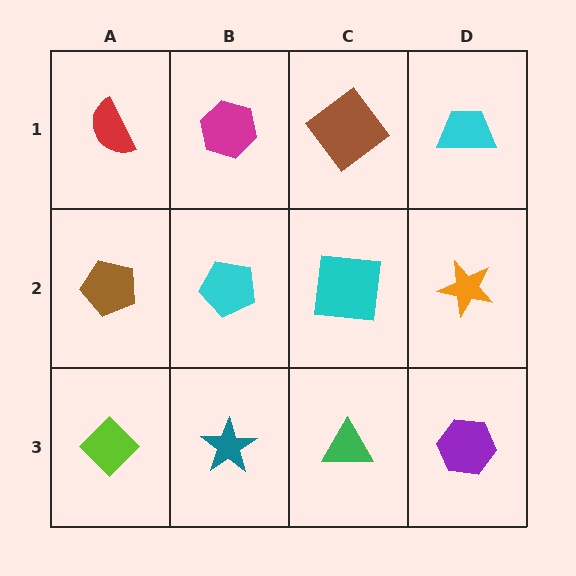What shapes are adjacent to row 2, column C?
A brown diamond (row 1, column C), a green triangle (row 3, column C), a cyan pentagon (row 2, column B), an orange star (row 2, column D).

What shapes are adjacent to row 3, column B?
A cyan pentagon (row 2, column B), a lime diamond (row 3, column A), a green triangle (row 3, column C).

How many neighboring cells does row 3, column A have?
2.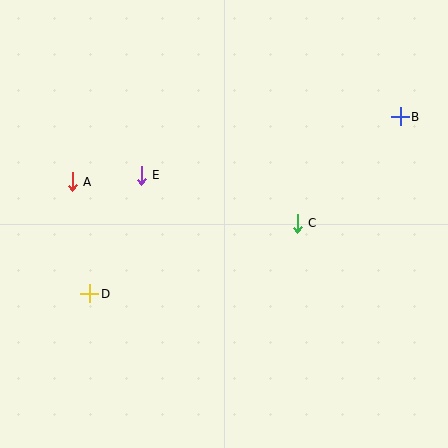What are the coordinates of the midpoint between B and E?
The midpoint between B and E is at (271, 146).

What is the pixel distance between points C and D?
The distance between C and D is 219 pixels.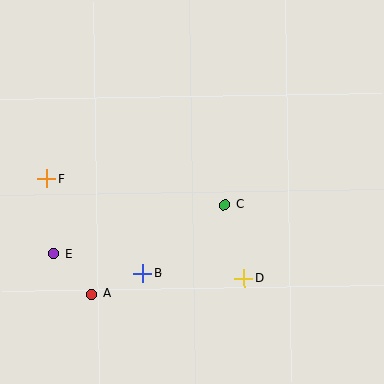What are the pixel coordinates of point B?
Point B is at (143, 273).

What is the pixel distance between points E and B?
The distance between E and B is 91 pixels.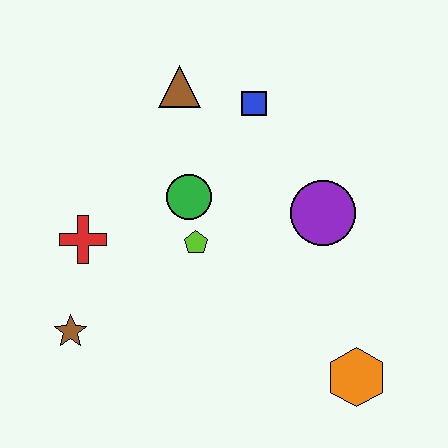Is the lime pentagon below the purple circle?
Yes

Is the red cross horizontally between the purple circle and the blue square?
No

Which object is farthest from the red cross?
The orange hexagon is farthest from the red cross.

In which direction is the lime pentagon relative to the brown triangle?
The lime pentagon is below the brown triangle.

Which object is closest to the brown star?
The red cross is closest to the brown star.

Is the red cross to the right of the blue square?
No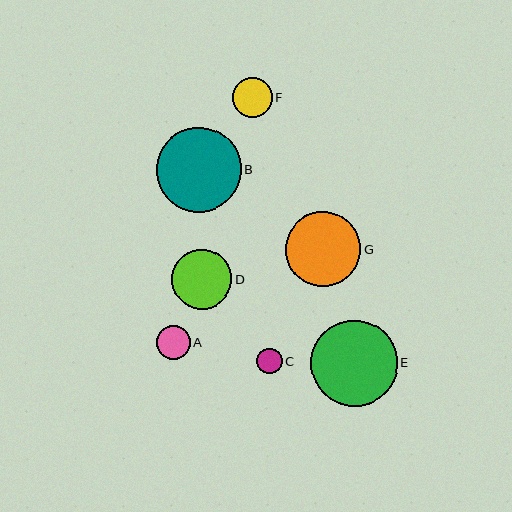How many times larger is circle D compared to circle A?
Circle D is approximately 1.8 times the size of circle A.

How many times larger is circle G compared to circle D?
Circle G is approximately 1.2 times the size of circle D.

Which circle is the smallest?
Circle C is the smallest with a size of approximately 25 pixels.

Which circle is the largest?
Circle E is the largest with a size of approximately 86 pixels.